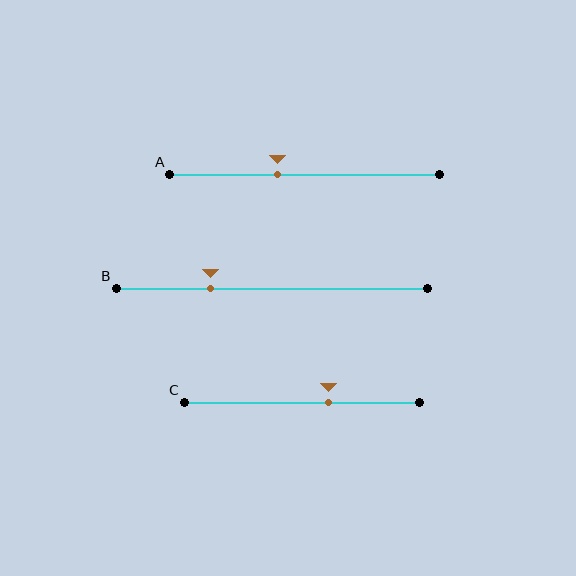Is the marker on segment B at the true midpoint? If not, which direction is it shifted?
No, the marker on segment B is shifted to the left by about 20% of the segment length.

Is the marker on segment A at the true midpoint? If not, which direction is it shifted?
No, the marker on segment A is shifted to the left by about 10% of the segment length.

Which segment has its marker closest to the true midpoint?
Segment A has its marker closest to the true midpoint.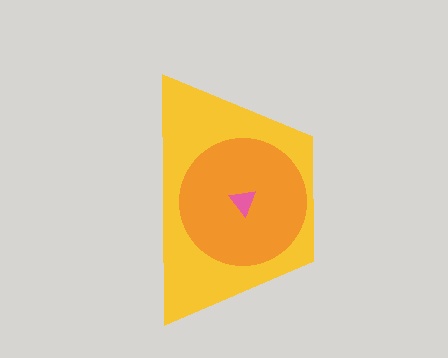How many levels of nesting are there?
3.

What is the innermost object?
The pink triangle.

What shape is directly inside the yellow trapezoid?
The orange circle.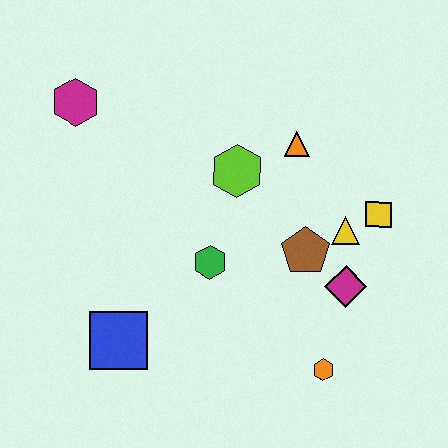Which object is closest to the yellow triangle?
The yellow square is closest to the yellow triangle.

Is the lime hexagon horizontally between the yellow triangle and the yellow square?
No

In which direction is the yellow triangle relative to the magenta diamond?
The yellow triangle is above the magenta diamond.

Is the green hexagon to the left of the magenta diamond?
Yes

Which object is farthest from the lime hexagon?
The orange hexagon is farthest from the lime hexagon.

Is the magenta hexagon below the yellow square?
No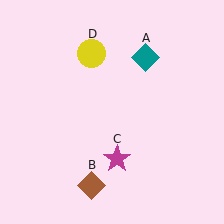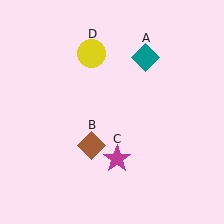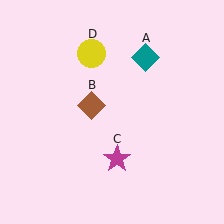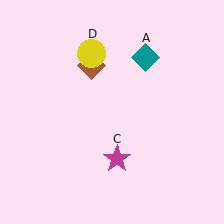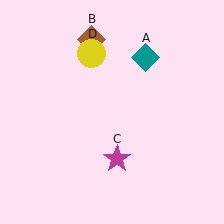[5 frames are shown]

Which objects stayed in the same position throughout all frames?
Teal diamond (object A) and magenta star (object C) and yellow circle (object D) remained stationary.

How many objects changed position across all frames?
1 object changed position: brown diamond (object B).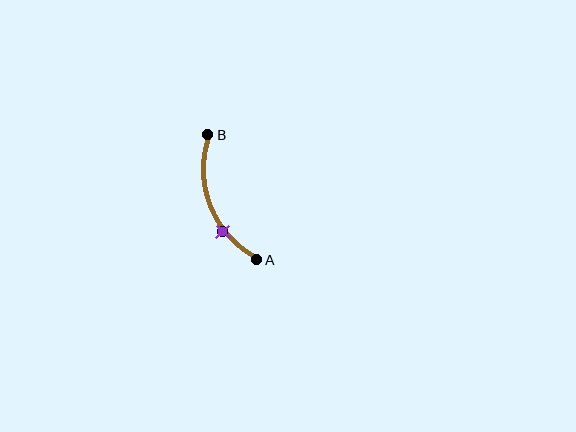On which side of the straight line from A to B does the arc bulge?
The arc bulges to the left of the straight line connecting A and B.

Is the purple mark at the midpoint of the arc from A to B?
No. The purple mark lies on the arc but is closer to endpoint A. The arc midpoint would be at the point on the curve equidistant along the arc from both A and B.